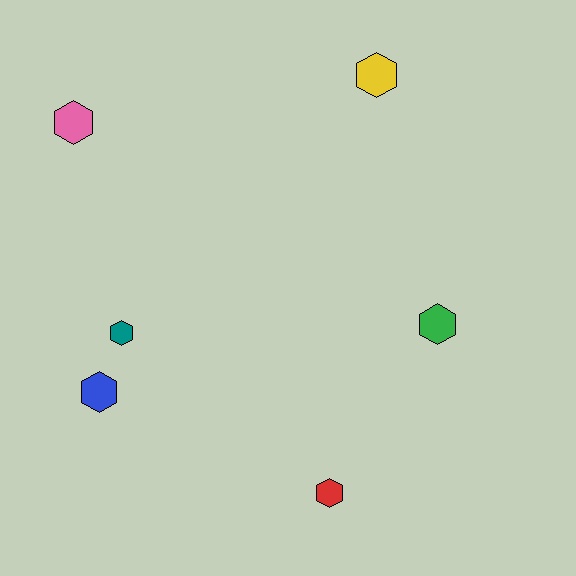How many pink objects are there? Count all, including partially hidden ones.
There is 1 pink object.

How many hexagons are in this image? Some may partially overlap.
There are 6 hexagons.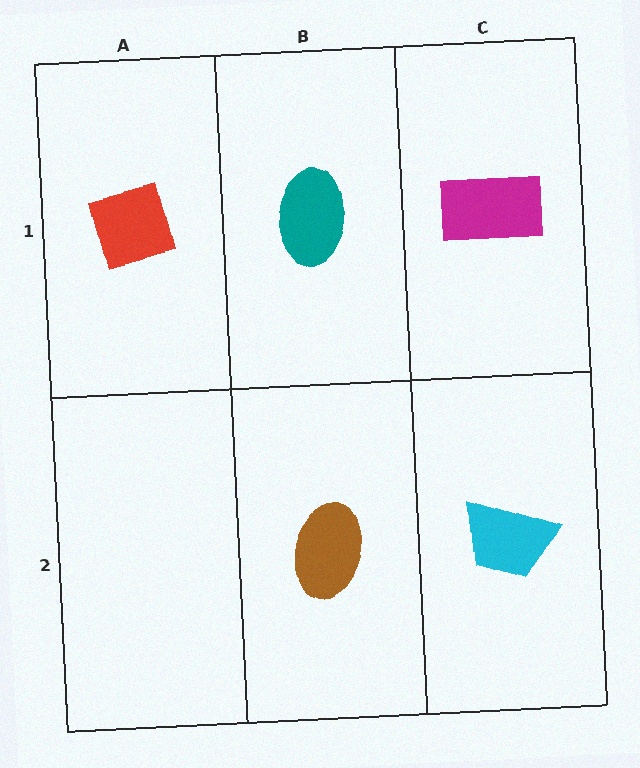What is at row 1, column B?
A teal ellipse.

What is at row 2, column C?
A cyan trapezoid.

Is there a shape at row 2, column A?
No, that cell is empty.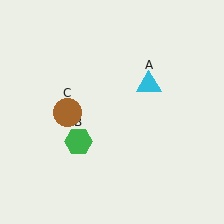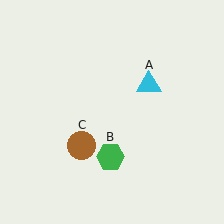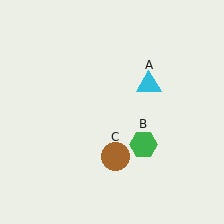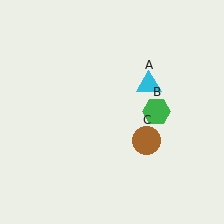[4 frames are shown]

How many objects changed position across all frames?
2 objects changed position: green hexagon (object B), brown circle (object C).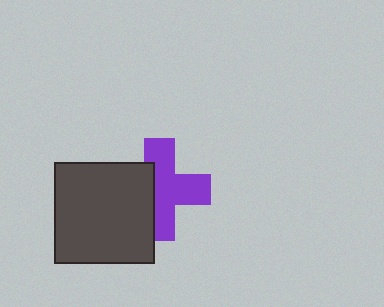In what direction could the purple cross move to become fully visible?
The purple cross could move right. That would shift it out from behind the dark gray square entirely.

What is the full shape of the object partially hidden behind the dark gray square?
The partially hidden object is a purple cross.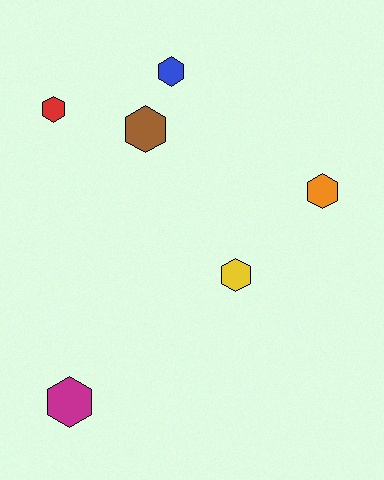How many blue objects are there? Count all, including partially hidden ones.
There is 1 blue object.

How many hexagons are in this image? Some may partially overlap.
There are 6 hexagons.